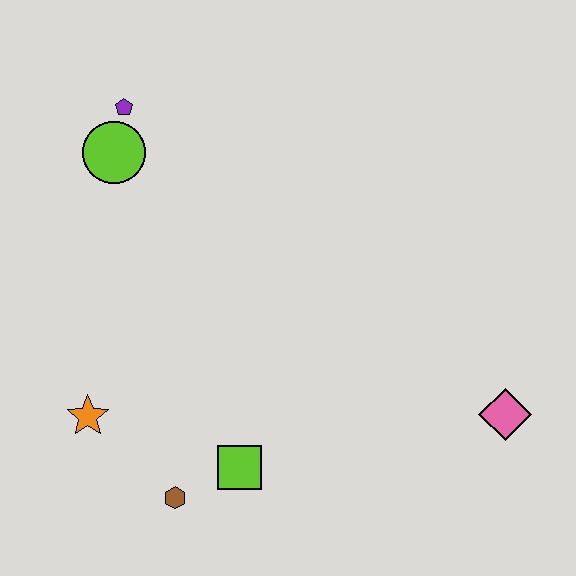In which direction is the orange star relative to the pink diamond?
The orange star is to the left of the pink diamond.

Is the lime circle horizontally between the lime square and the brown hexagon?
No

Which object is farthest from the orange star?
The pink diamond is farthest from the orange star.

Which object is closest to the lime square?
The brown hexagon is closest to the lime square.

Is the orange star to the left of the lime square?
Yes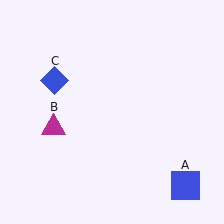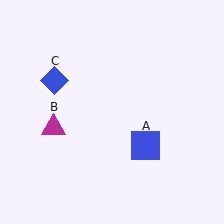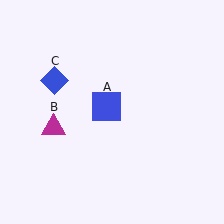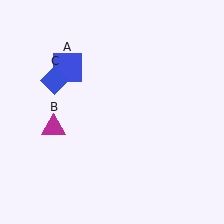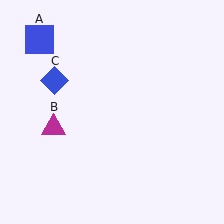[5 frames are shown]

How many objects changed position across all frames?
1 object changed position: blue square (object A).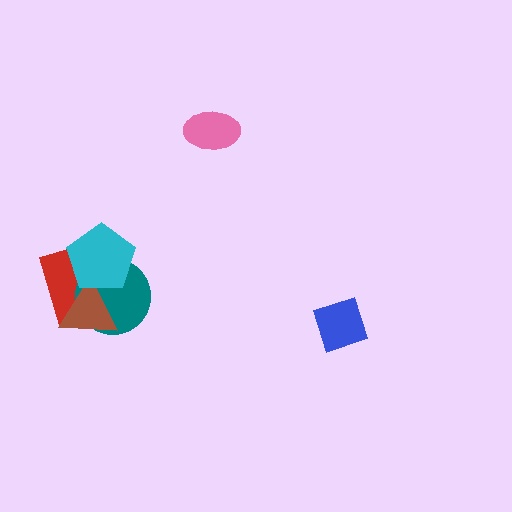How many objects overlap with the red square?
3 objects overlap with the red square.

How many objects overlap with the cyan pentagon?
3 objects overlap with the cyan pentagon.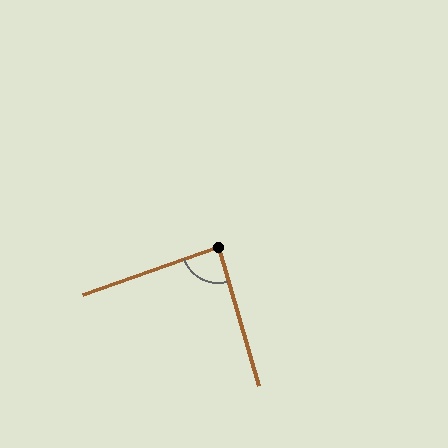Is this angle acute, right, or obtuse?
It is approximately a right angle.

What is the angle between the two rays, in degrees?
Approximately 87 degrees.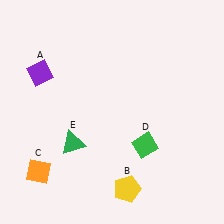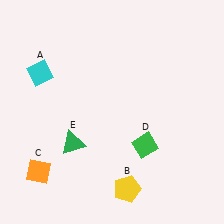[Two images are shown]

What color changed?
The diamond (A) changed from purple in Image 1 to cyan in Image 2.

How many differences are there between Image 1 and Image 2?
There is 1 difference between the two images.